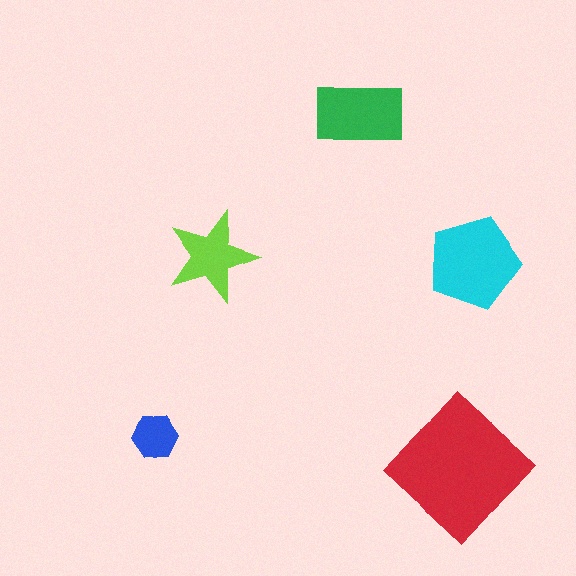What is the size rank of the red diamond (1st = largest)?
1st.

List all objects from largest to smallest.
The red diamond, the cyan pentagon, the green rectangle, the lime star, the blue hexagon.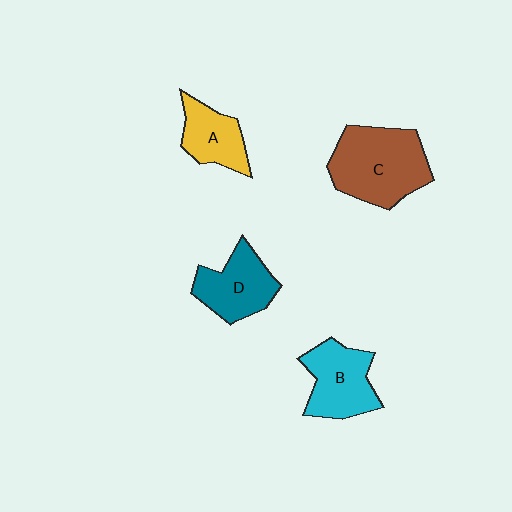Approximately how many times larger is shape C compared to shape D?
Approximately 1.5 times.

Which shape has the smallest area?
Shape A (yellow).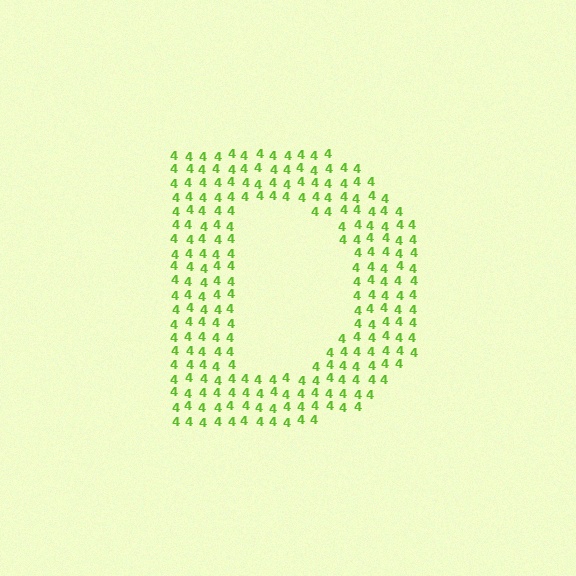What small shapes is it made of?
It is made of small digit 4's.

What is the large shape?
The large shape is the letter D.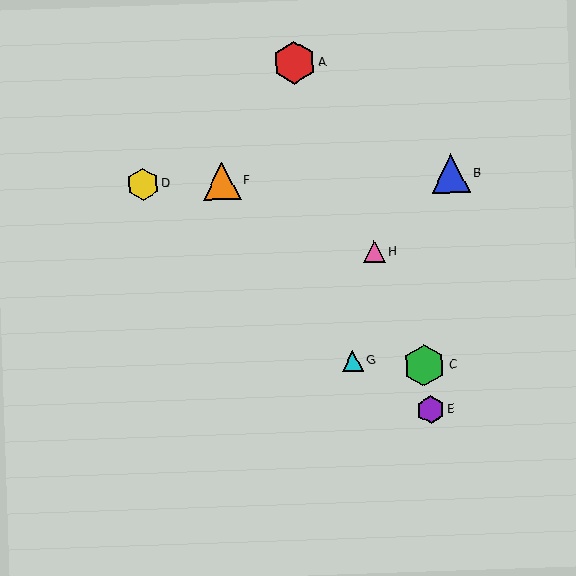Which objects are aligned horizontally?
Objects B, D, F are aligned horizontally.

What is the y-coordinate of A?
Object A is at y≈63.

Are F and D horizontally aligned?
Yes, both are at y≈181.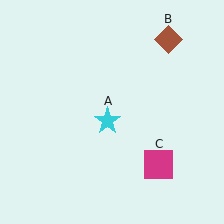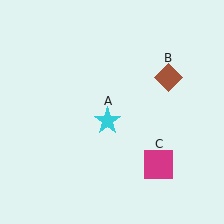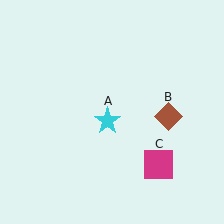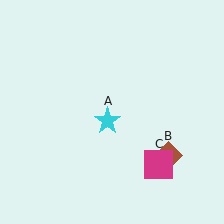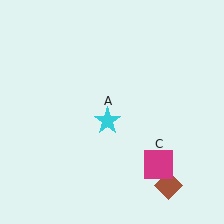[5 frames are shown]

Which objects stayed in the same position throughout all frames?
Cyan star (object A) and magenta square (object C) remained stationary.